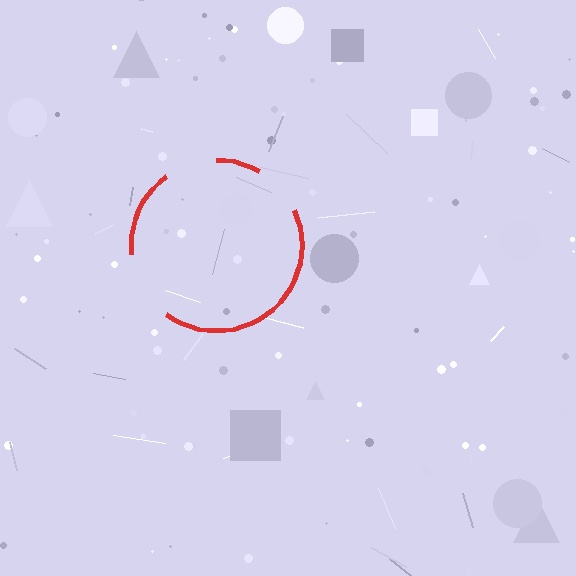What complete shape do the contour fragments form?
The contour fragments form a circle.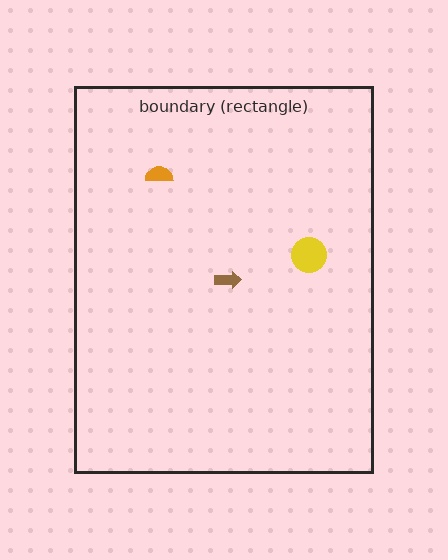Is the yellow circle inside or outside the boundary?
Inside.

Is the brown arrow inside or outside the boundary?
Inside.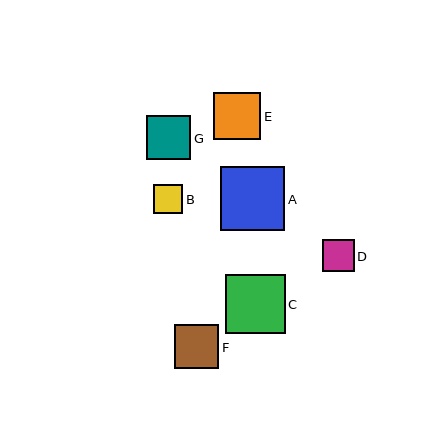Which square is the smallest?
Square B is the smallest with a size of approximately 29 pixels.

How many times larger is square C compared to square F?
Square C is approximately 1.3 times the size of square F.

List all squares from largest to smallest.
From largest to smallest: A, C, E, F, G, D, B.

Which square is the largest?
Square A is the largest with a size of approximately 64 pixels.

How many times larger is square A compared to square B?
Square A is approximately 2.2 times the size of square B.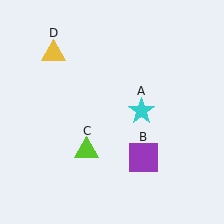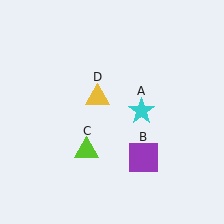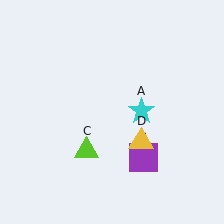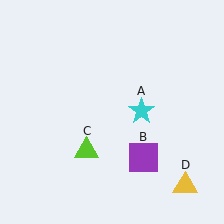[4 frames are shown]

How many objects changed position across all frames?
1 object changed position: yellow triangle (object D).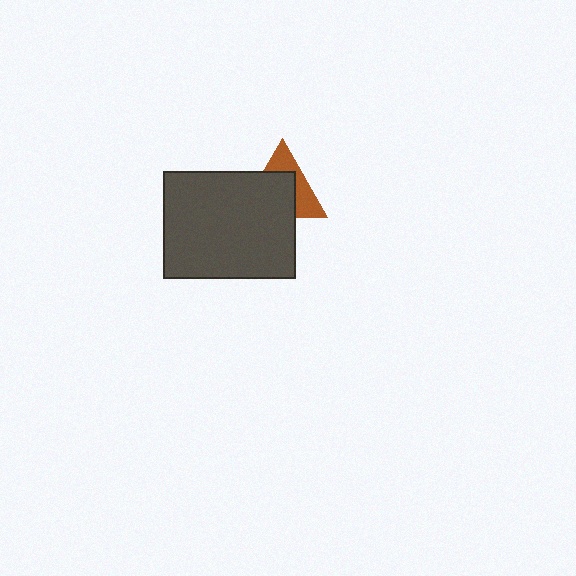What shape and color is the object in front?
The object in front is a dark gray rectangle.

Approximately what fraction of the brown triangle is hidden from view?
Roughly 58% of the brown triangle is hidden behind the dark gray rectangle.